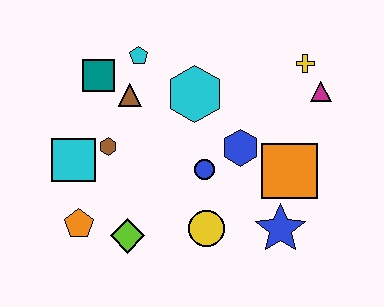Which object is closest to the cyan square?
The brown hexagon is closest to the cyan square.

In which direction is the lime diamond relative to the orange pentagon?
The lime diamond is to the right of the orange pentagon.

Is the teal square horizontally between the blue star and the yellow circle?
No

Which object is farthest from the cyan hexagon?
The orange pentagon is farthest from the cyan hexagon.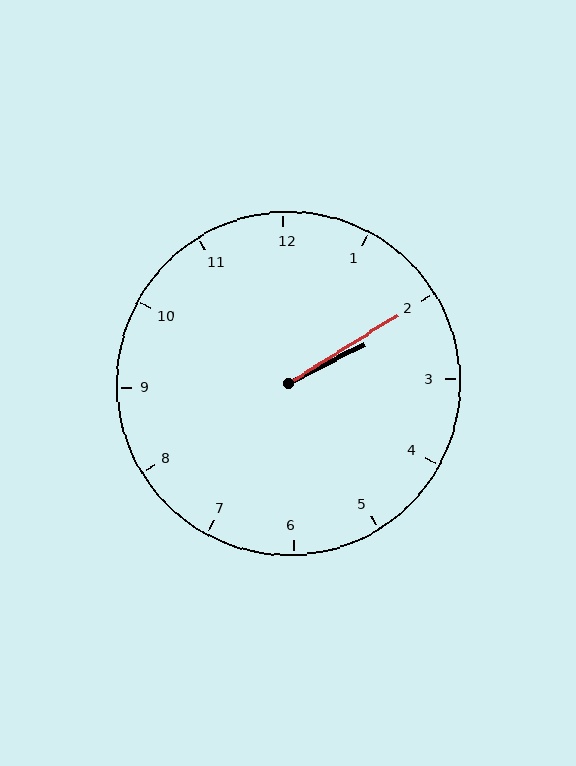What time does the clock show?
2:10.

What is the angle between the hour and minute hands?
Approximately 5 degrees.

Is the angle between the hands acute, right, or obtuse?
It is acute.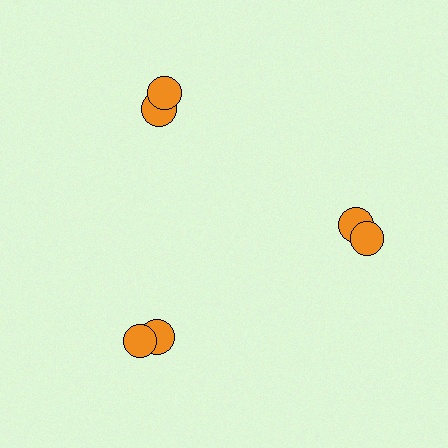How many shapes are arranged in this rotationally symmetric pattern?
There are 6 shapes, arranged in 3 groups of 2.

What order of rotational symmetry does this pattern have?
This pattern has 3-fold rotational symmetry.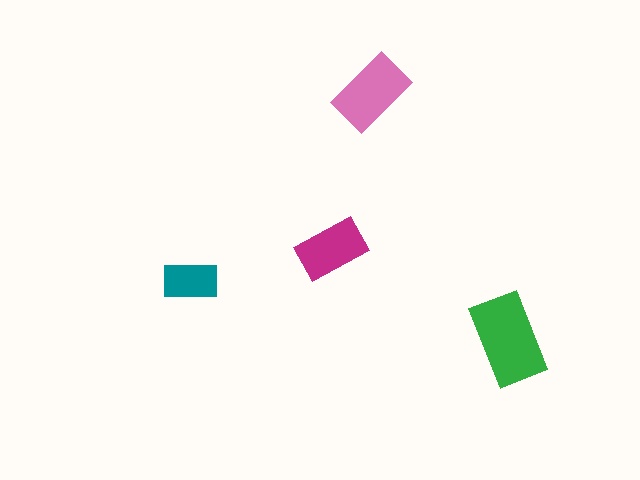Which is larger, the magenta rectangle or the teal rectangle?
The magenta one.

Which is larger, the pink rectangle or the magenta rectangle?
The pink one.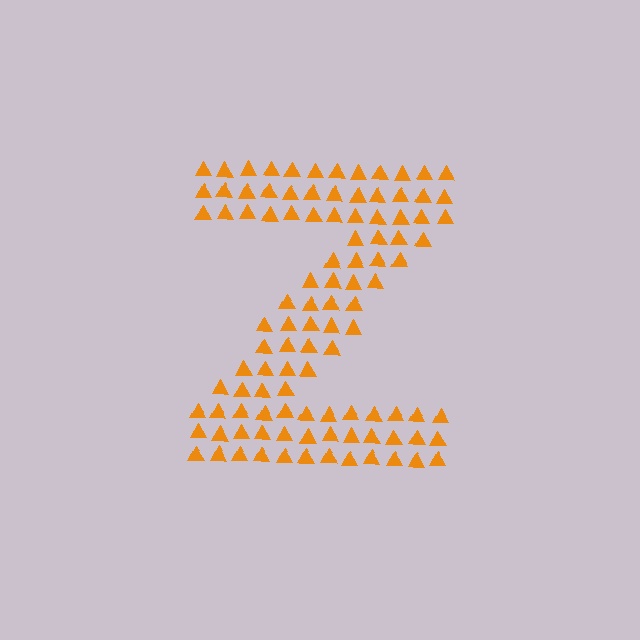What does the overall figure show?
The overall figure shows the letter Z.